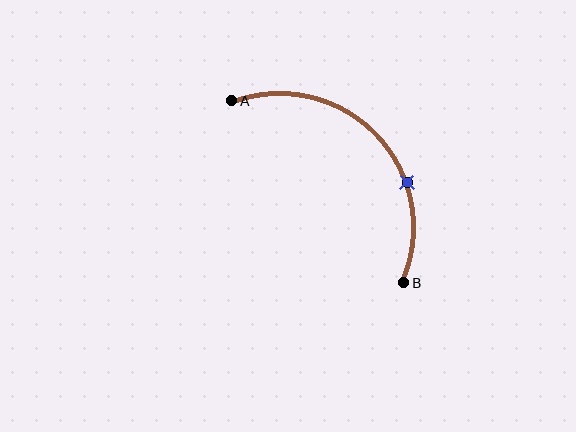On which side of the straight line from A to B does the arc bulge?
The arc bulges above and to the right of the straight line connecting A and B.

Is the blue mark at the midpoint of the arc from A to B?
No. The blue mark lies on the arc but is closer to endpoint B. The arc midpoint would be at the point on the curve equidistant along the arc from both A and B.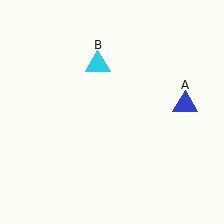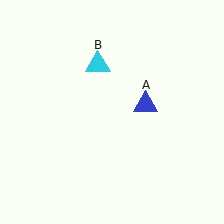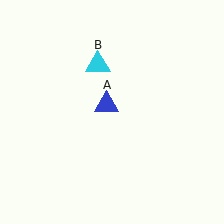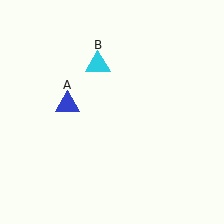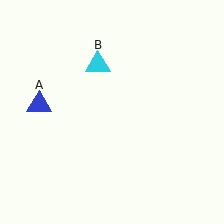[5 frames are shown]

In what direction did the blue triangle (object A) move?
The blue triangle (object A) moved left.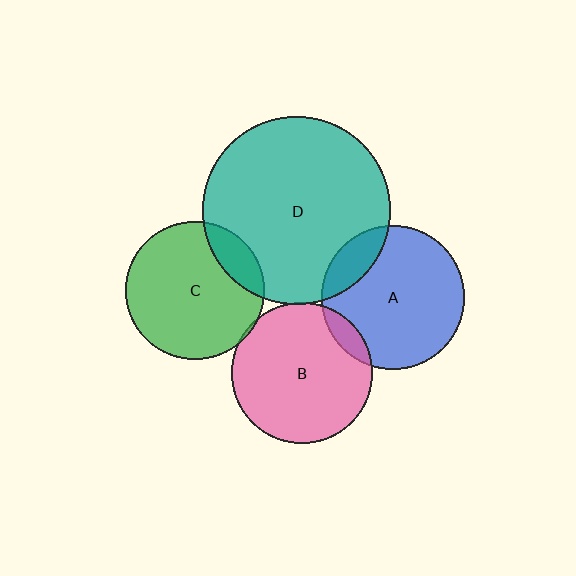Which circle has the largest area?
Circle D (teal).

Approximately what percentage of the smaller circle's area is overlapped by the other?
Approximately 5%.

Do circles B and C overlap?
Yes.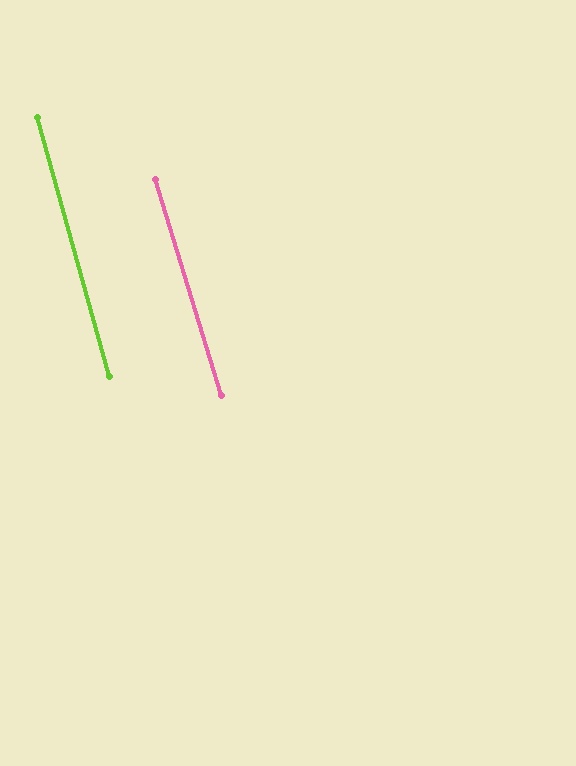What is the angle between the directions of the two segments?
Approximately 2 degrees.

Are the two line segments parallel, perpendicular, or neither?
Parallel — their directions differ by only 1.6°.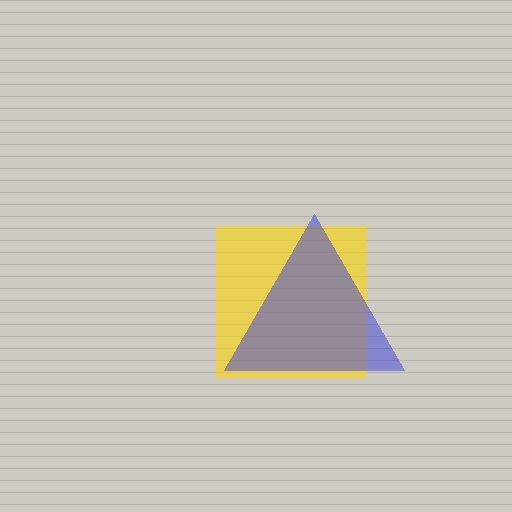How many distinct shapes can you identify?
There are 2 distinct shapes: a yellow square, a blue triangle.